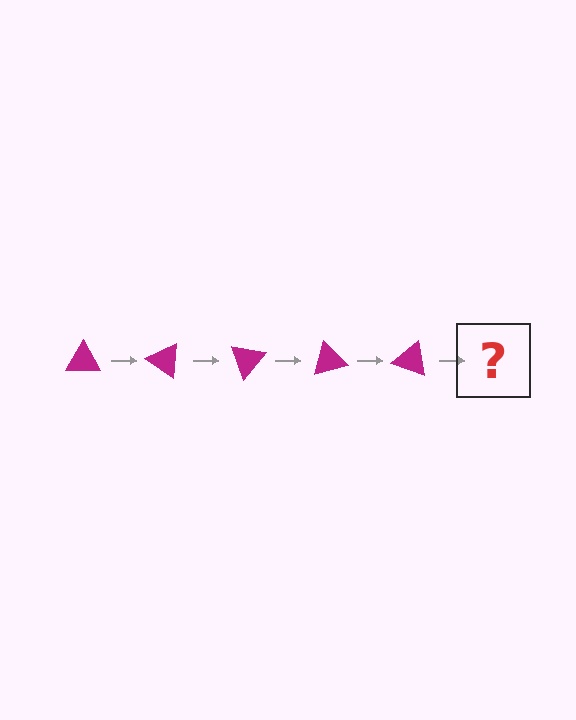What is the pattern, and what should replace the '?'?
The pattern is that the triangle rotates 35 degrees each step. The '?' should be a magenta triangle rotated 175 degrees.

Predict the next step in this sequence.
The next step is a magenta triangle rotated 175 degrees.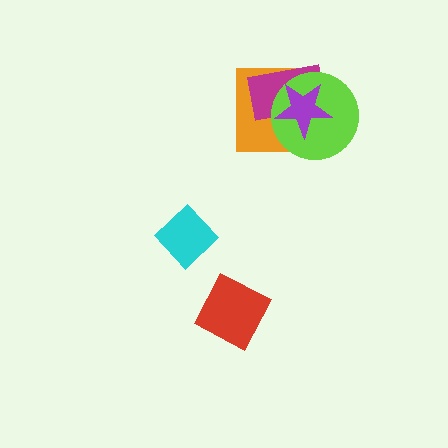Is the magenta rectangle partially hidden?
Yes, it is partially covered by another shape.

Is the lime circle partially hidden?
Yes, it is partially covered by another shape.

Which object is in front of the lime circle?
The purple star is in front of the lime circle.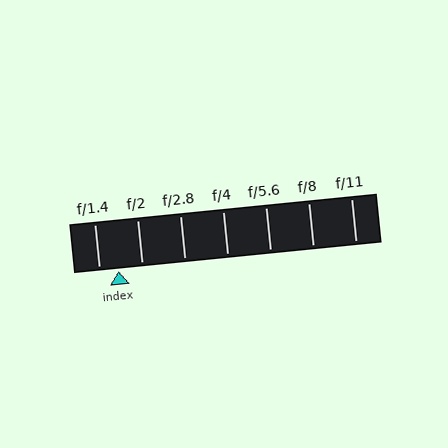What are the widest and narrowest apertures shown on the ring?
The widest aperture shown is f/1.4 and the narrowest is f/11.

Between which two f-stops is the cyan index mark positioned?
The index mark is between f/1.4 and f/2.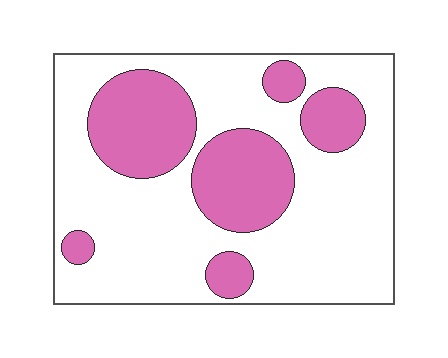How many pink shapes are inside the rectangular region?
6.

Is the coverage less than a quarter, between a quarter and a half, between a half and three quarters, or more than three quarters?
Between a quarter and a half.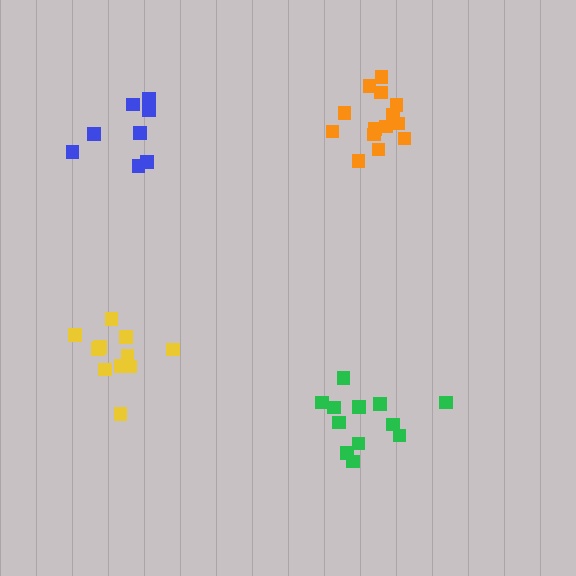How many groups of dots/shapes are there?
There are 4 groups.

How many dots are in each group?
Group 1: 8 dots, Group 2: 14 dots, Group 3: 11 dots, Group 4: 12 dots (45 total).